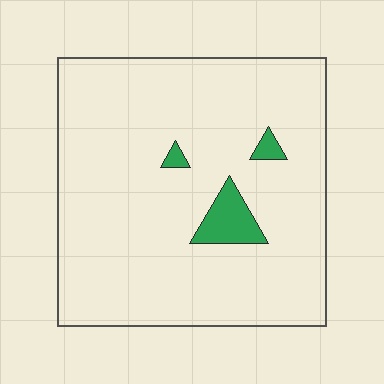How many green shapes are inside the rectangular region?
3.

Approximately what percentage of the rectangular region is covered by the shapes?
Approximately 5%.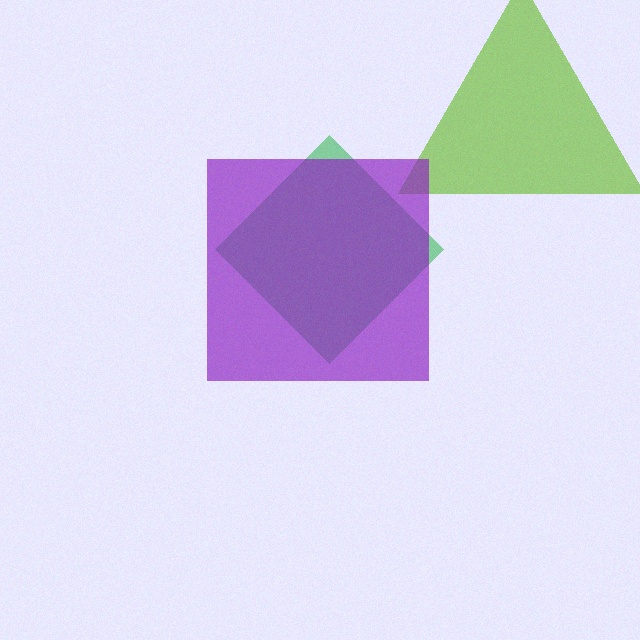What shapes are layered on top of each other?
The layered shapes are: a green diamond, a lime triangle, a purple square.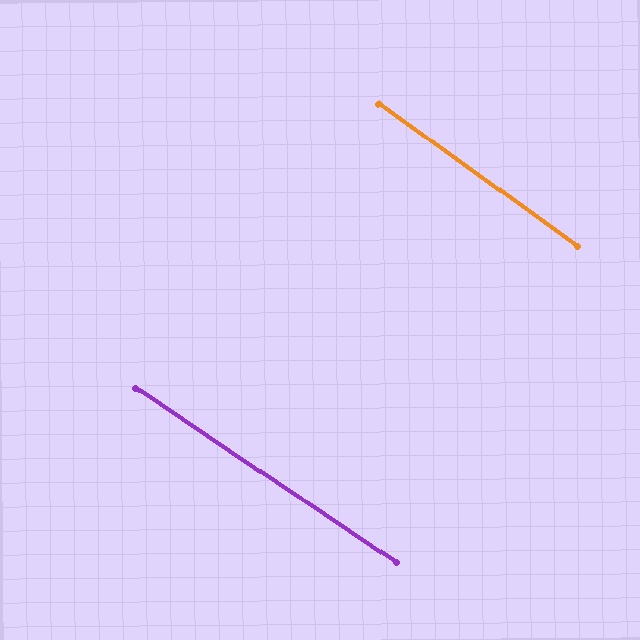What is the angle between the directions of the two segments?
Approximately 2 degrees.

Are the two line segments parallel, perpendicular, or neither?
Parallel — their directions differ by only 1.9°.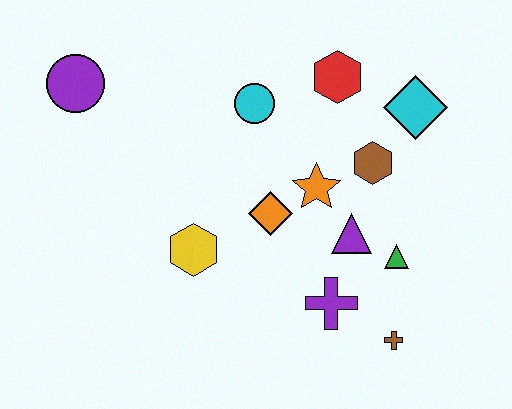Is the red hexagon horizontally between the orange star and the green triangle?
Yes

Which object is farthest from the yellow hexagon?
The cyan diamond is farthest from the yellow hexagon.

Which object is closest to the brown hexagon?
The orange star is closest to the brown hexagon.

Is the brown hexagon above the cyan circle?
No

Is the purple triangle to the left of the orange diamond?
No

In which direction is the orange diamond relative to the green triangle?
The orange diamond is to the left of the green triangle.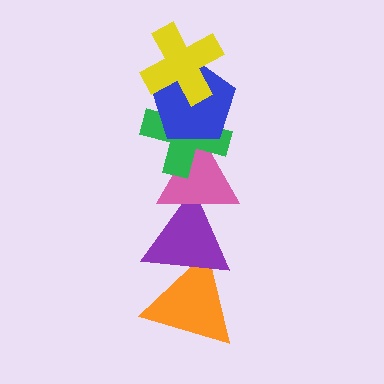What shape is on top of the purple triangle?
The pink triangle is on top of the purple triangle.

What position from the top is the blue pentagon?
The blue pentagon is 2nd from the top.